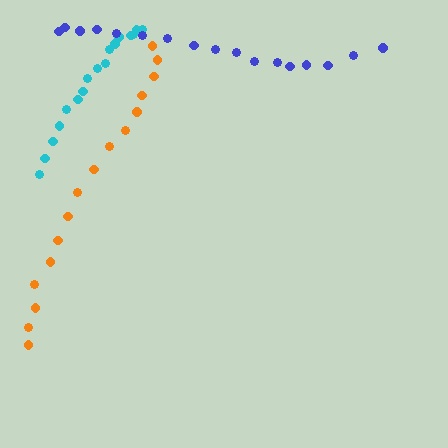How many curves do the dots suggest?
There are 3 distinct paths.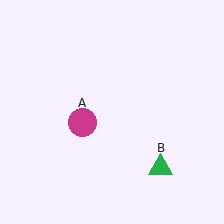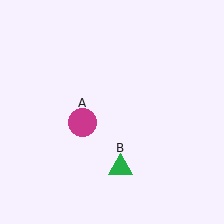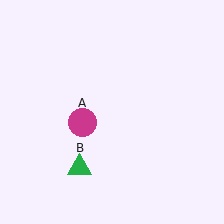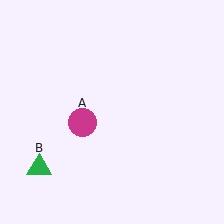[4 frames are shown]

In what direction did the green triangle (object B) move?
The green triangle (object B) moved left.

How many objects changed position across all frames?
1 object changed position: green triangle (object B).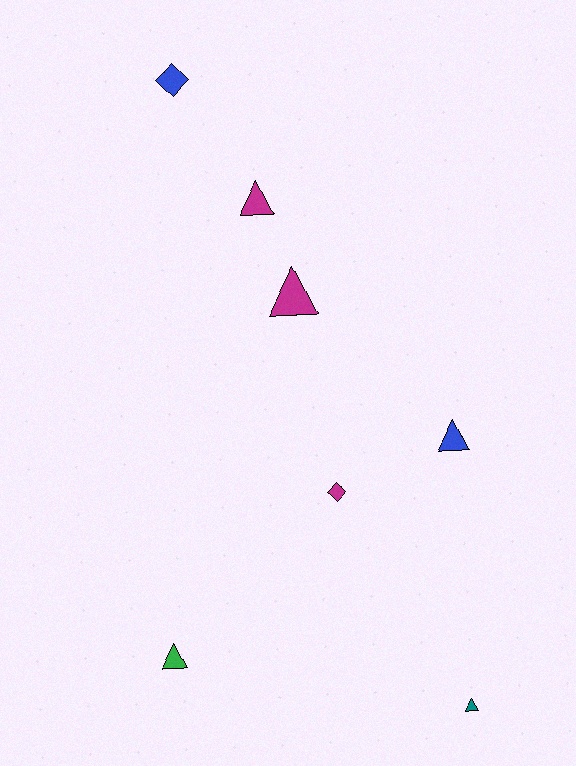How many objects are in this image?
There are 7 objects.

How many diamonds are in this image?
There are 2 diamonds.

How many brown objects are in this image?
There are no brown objects.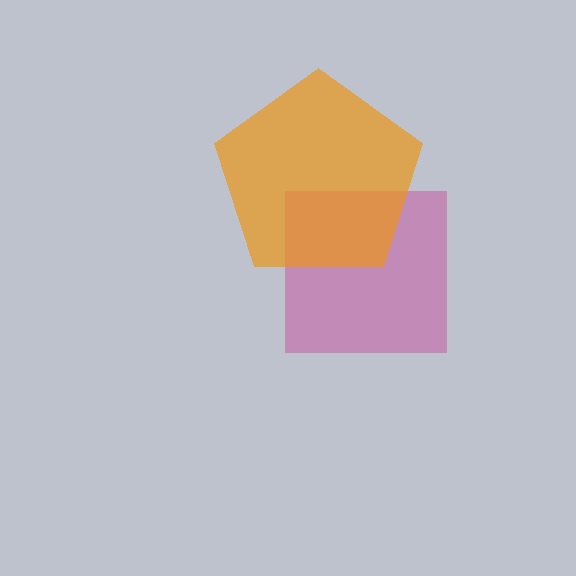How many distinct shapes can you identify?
There are 2 distinct shapes: a magenta square, an orange pentagon.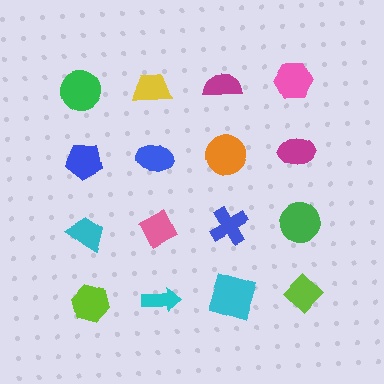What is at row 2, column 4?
A magenta ellipse.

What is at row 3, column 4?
A green circle.